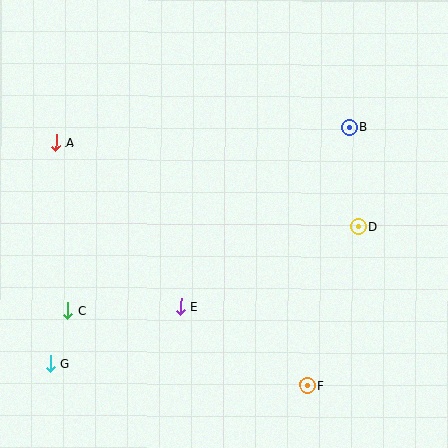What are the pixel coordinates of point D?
Point D is at (358, 227).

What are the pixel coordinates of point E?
Point E is at (181, 306).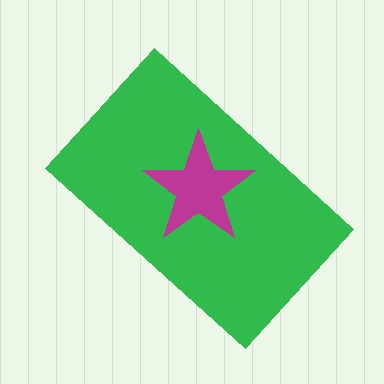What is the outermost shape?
The green rectangle.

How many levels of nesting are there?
2.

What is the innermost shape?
The magenta star.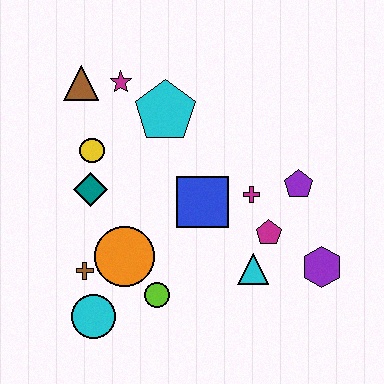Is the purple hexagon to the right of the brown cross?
Yes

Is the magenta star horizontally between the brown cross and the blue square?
Yes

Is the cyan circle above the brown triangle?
No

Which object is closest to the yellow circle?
The teal diamond is closest to the yellow circle.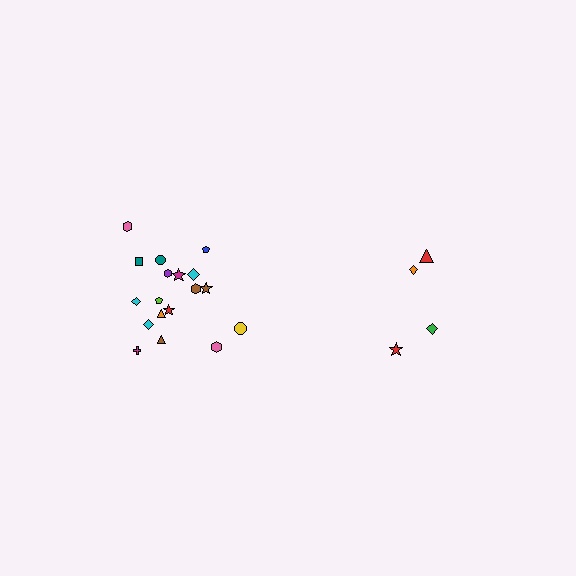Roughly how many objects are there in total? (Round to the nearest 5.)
Roughly 20 objects in total.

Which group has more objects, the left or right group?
The left group.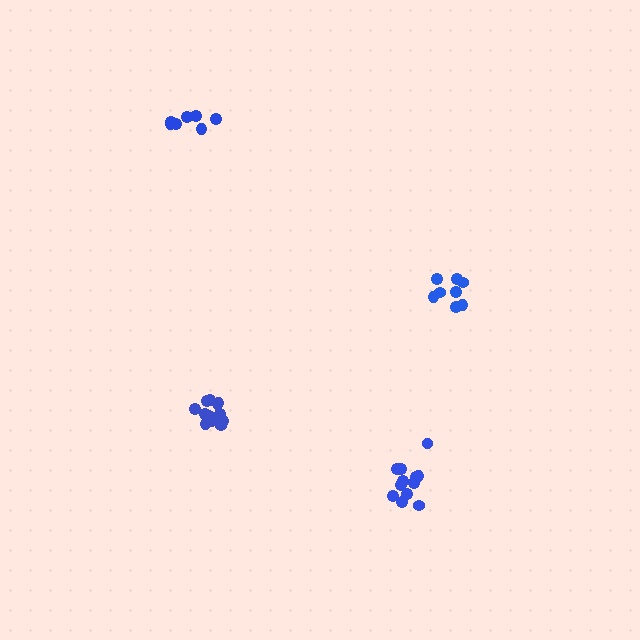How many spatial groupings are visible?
There are 4 spatial groupings.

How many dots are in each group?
Group 1: 12 dots, Group 2: 8 dots, Group 3: 12 dots, Group 4: 7 dots (39 total).